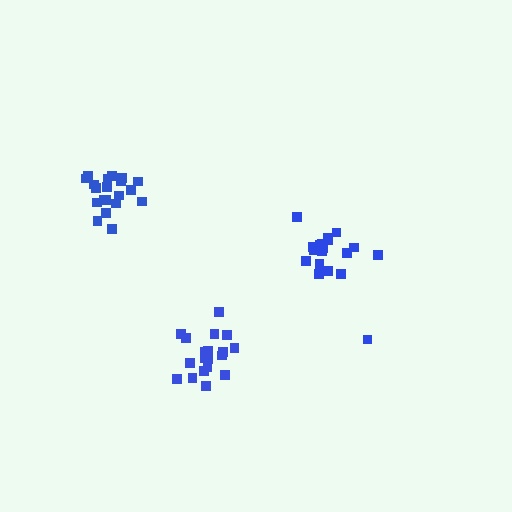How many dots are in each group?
Group 1: 20 dots, Group 2: 20 dots, Group 3: 19 dots (59 total).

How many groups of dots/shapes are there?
There are 3 groups.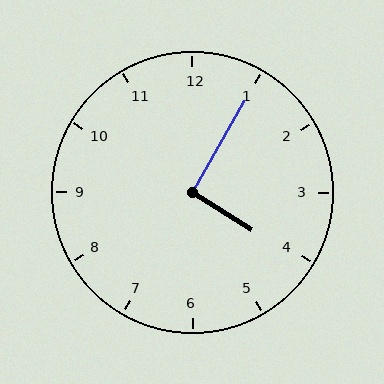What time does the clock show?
4:05.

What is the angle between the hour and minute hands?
Approximately 92 degrees.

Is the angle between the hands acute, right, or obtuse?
It is right.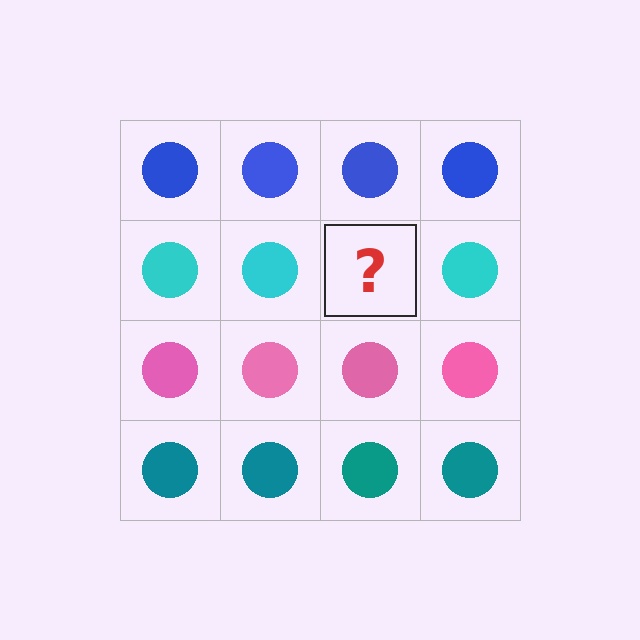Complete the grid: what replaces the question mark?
The question mark should be replaced with a cyan circle.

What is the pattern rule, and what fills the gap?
The rule is that each row has a consistent color. The gap should be filled with a cyan circle.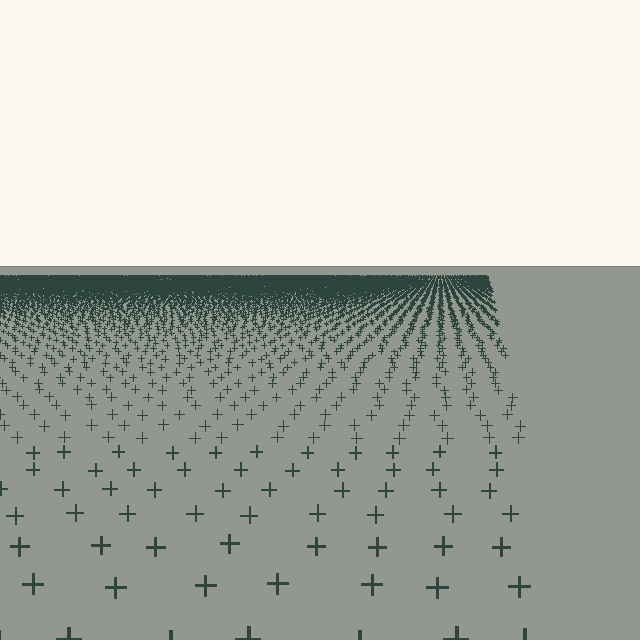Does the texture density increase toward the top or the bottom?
Density increases toward the top.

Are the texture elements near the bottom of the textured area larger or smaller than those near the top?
Larger. Near the bottom, elements are closer to the viewer and appear at a bigger on-screen size.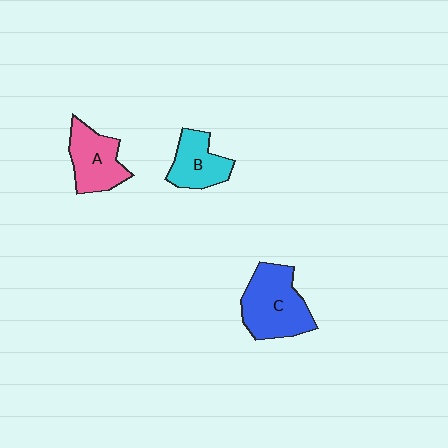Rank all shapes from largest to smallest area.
From largest to smallest: C (blue), A (pink), B (cyan).